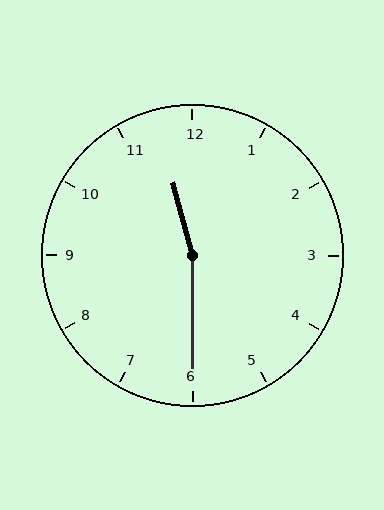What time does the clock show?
11:30.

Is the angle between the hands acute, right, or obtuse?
It is obtuse.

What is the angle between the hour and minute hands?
Approximately 165 degrees.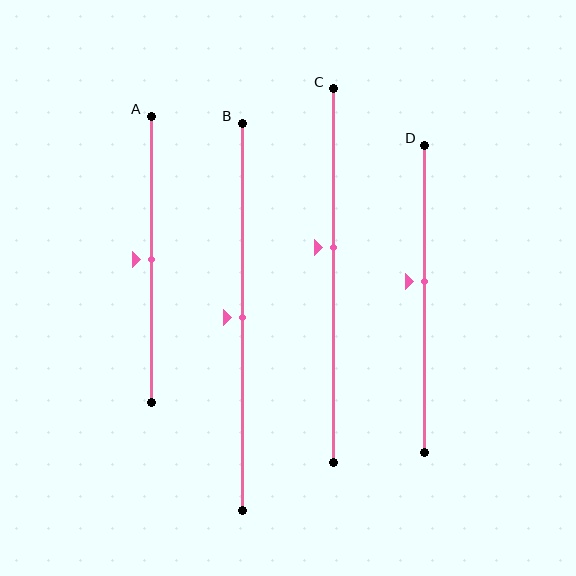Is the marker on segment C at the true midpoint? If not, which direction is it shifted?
No, the marker on segment C is shifted upward by about 7% of the segment length.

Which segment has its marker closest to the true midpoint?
Segment A has its marker closest to the true midpoint.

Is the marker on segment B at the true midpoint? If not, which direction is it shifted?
Yes, the marker on segment B is at the true midpoint.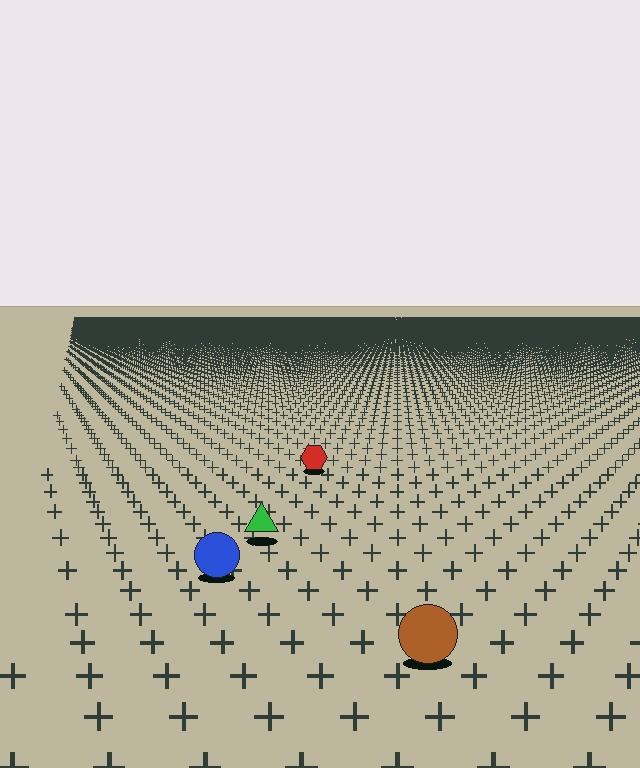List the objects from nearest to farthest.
From nearest to farthest: the brown circle, the blue circle, the green triangle, the red hexagon.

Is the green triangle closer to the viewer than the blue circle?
No. The blue circle is closer — you can tell from the texture gradient: the ground texture is coarser near it.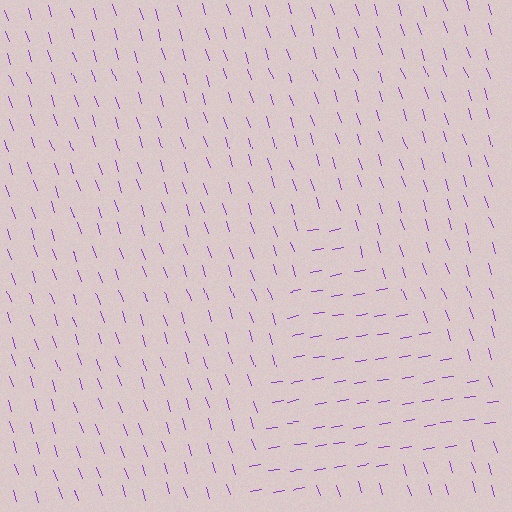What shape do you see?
I see a triangle.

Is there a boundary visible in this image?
Yes, there is a texture boundary formed by a change in line orientation.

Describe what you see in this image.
The image is filled with small purple line segments. A triangle region in the image has lines oriented differently from the surrounding lines, creating a visible texture boundary.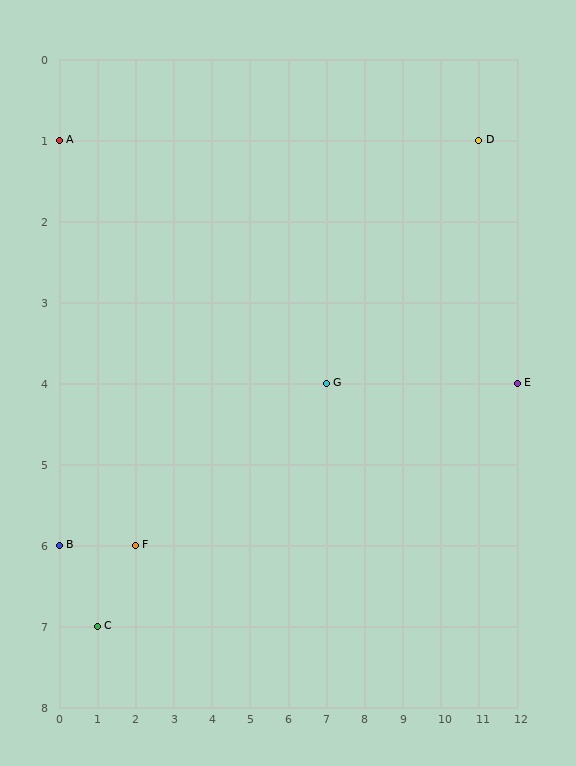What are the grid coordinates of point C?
Point C is at grid coordinates (1, 7).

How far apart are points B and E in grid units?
Points B and E are 12 columns and 2 rows apart (about 12.2 grid units diagonally).